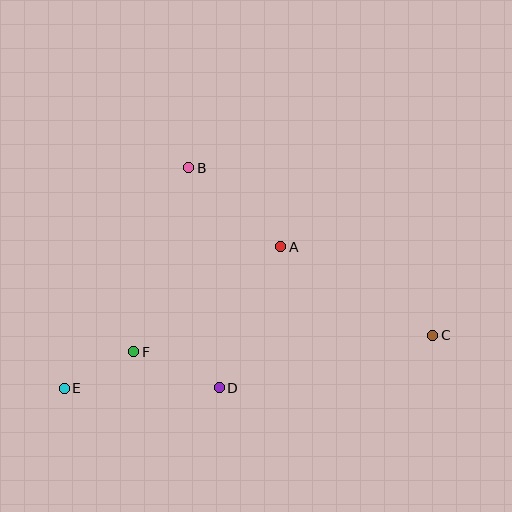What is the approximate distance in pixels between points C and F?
The distance between C and F is approximately 300 pixels.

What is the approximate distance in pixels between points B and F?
The distance between B and F is approximately 192 pixels.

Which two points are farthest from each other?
Points C and E are farthest from each other.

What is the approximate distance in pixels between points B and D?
The distance between B and D is approximately 222 pixels.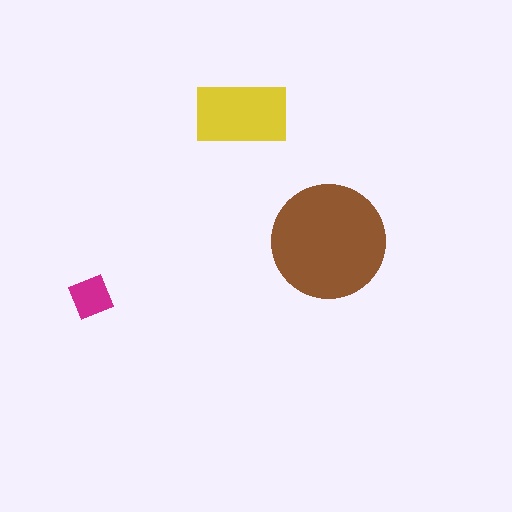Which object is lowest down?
The magenta square is bottommost.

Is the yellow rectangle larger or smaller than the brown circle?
Smaller.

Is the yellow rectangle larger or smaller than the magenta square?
Larger.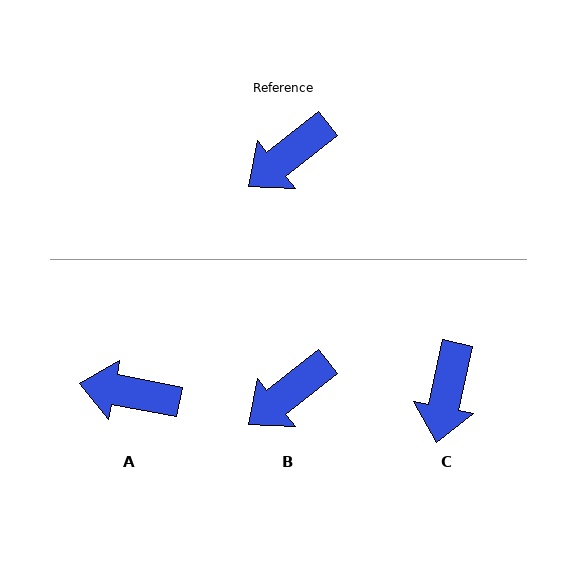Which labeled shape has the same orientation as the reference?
B.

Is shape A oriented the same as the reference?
No, it is off by about 49 degrees.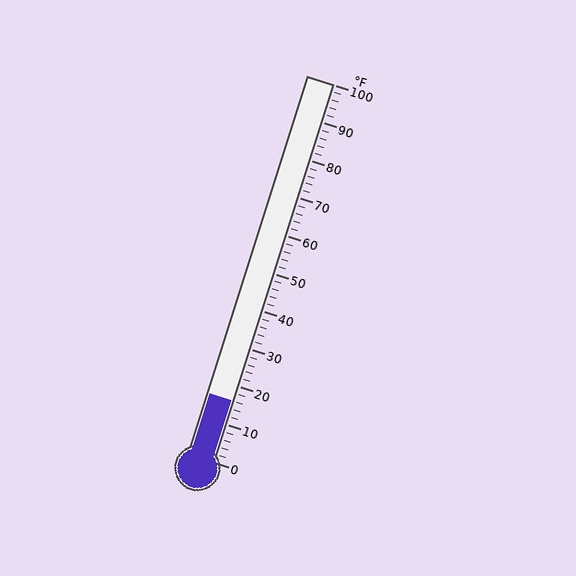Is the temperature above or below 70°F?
The temperature is below 70°F.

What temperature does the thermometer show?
The thermometer shows approximately 16°F.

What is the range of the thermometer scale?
The thermometer scale ranges from 0°F to 100°F.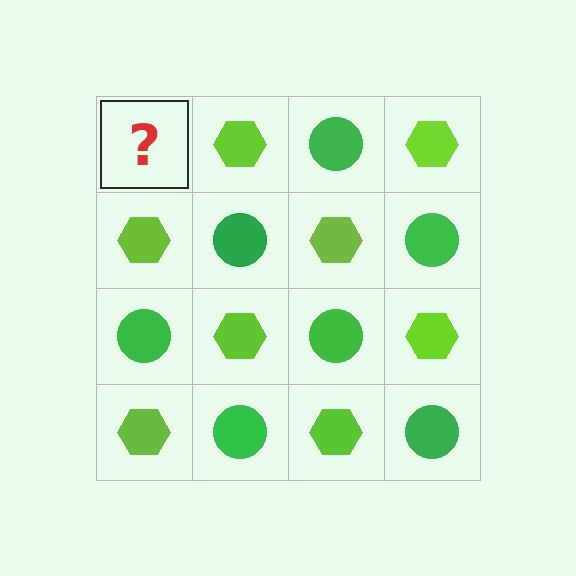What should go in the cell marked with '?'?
The missing cell should contain a green circle.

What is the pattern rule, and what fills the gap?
The rule is that it alternates green circle and lime hexagon in a checkerboard pattern. The gap should be filled with a green circle.